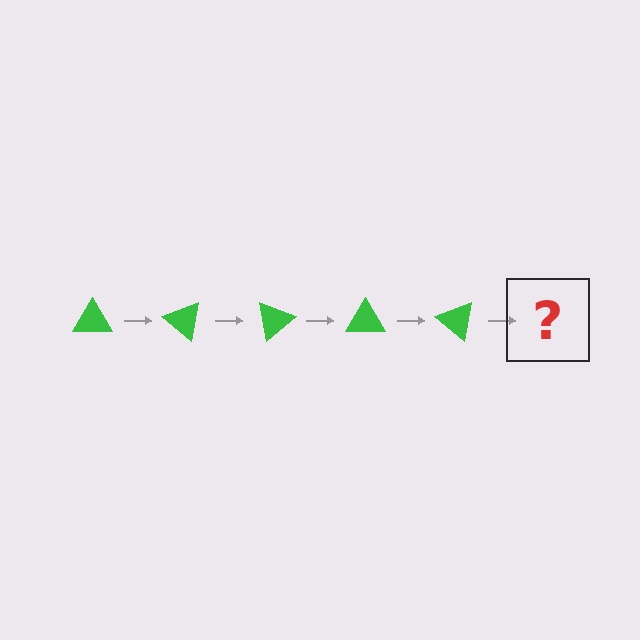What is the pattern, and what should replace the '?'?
The pattern is that the triangle rotates 40 degrees each step. The '?' should be a green triangle rotated 200 degrees.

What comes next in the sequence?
The next element should be a green triangle rotated 200 degrees.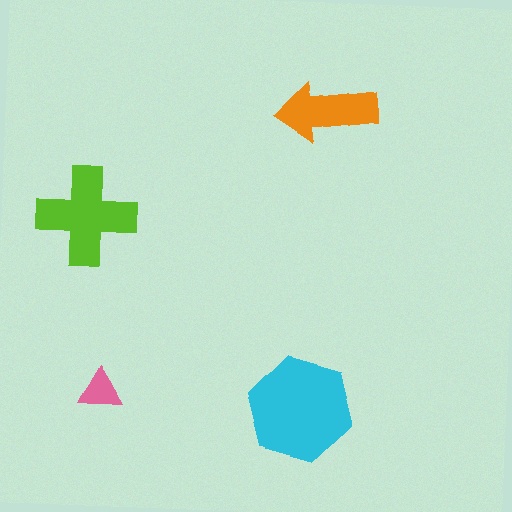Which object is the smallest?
The pink triangle.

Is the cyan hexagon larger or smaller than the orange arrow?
Larger.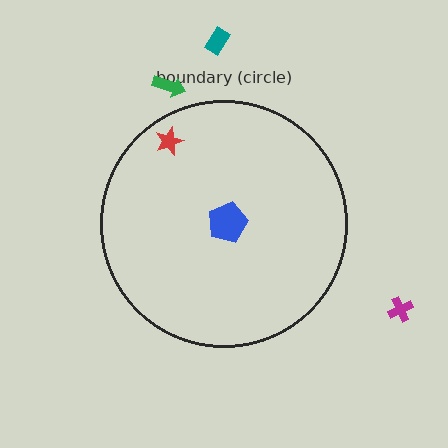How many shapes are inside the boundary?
2 inside, 3 outside.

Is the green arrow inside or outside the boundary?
Outside.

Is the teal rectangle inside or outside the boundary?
Outside.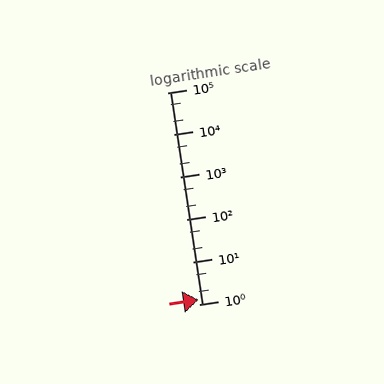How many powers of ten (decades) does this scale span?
The scale spans 5 decades, from 1 to 100000.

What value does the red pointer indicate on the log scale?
The pointer indicates approximately 1.3.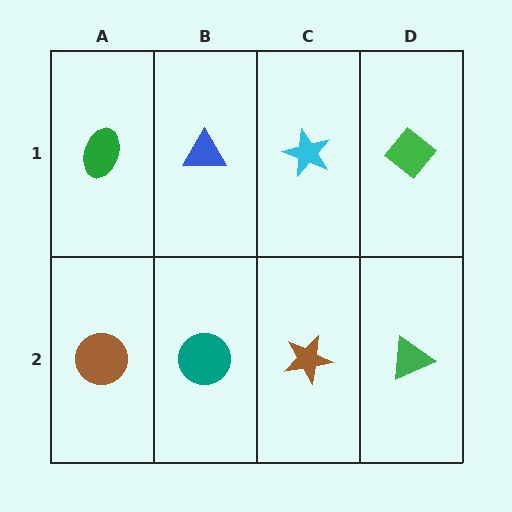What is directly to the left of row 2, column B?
A brown circle.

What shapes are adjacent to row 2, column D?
A green diamond (row 1, column D), a brown star (row 2, column C).